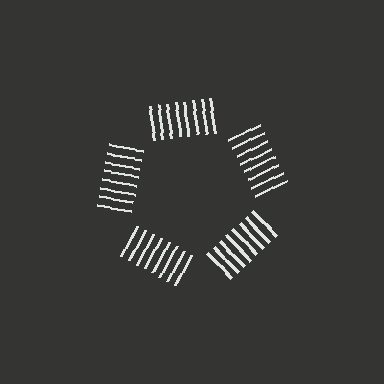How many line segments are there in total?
40 — 8 along each of the 5 edges.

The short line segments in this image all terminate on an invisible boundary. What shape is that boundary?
An illusory pentagon — the line segments terminate on its edges but no continuous stroke is drawn.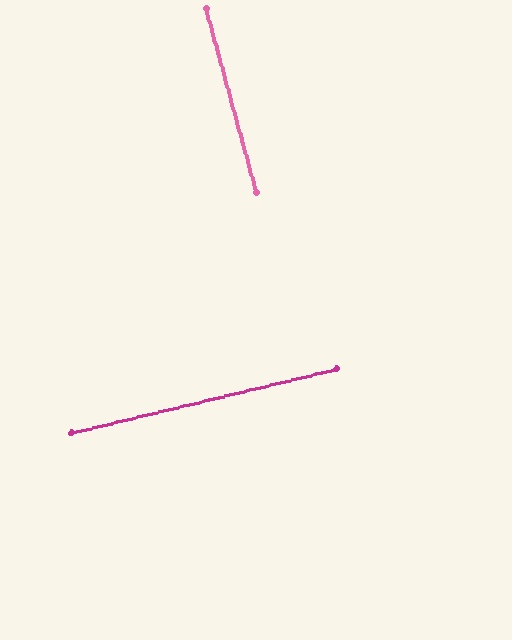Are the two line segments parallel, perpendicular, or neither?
Perpendicular — they meet at approximately 88°.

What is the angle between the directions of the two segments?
Approximately 88 degrees.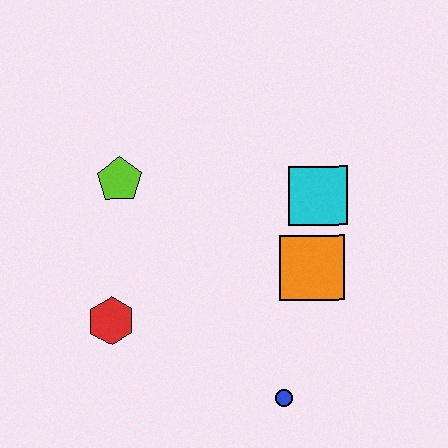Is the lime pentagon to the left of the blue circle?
Yes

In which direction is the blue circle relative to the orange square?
The blue circle is below the orange square.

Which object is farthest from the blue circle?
The lime pentagon is farthest from the blue circle.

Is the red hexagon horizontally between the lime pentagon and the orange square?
No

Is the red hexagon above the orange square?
No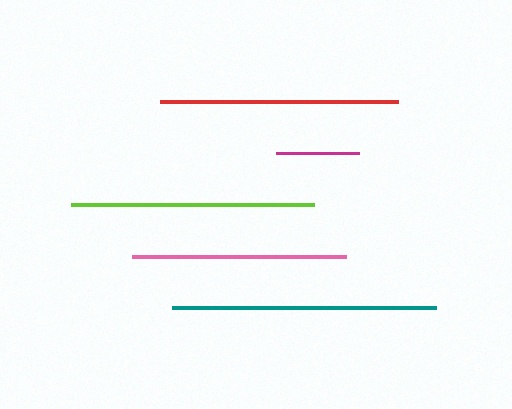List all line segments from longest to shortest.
From longest to shortest: teal, lime, red, pink, magenta.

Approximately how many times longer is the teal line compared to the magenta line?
The teal line is approximately 3.2 times the length of the magenta line.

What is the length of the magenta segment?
The magenta segment is approximately 83 pixels long.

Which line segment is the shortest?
The magenta line is the shortest at approximately 83 pixels.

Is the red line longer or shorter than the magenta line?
The red line is longer than the magenta line.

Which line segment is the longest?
The teal line is the longest at approximately 264 pixels.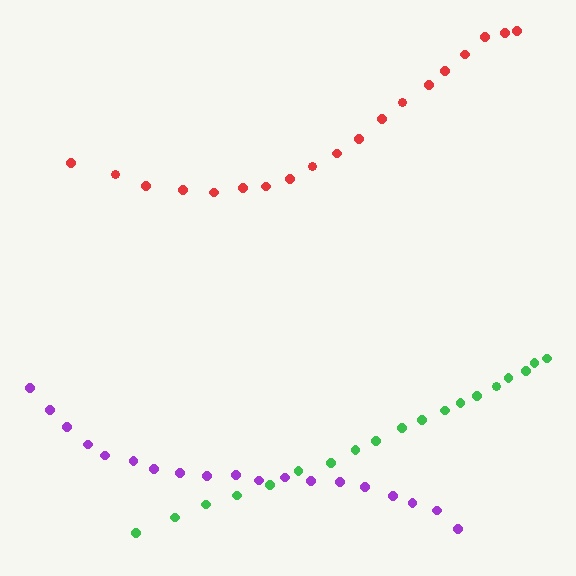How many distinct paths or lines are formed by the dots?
There are 3 distinct paths.